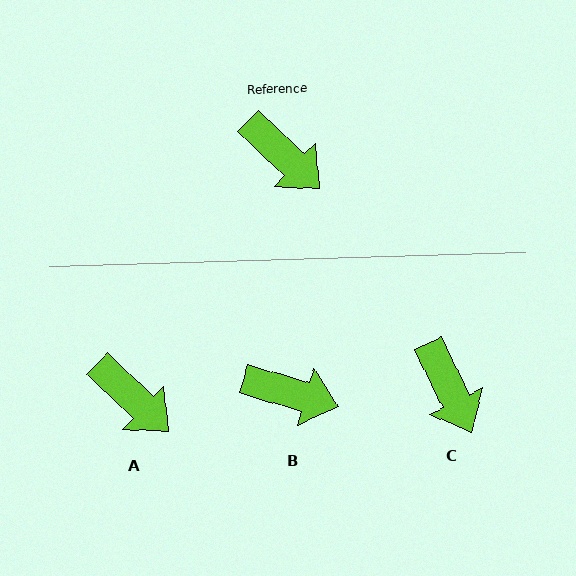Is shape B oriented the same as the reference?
No, it is off by about 28 degrees.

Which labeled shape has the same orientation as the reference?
A.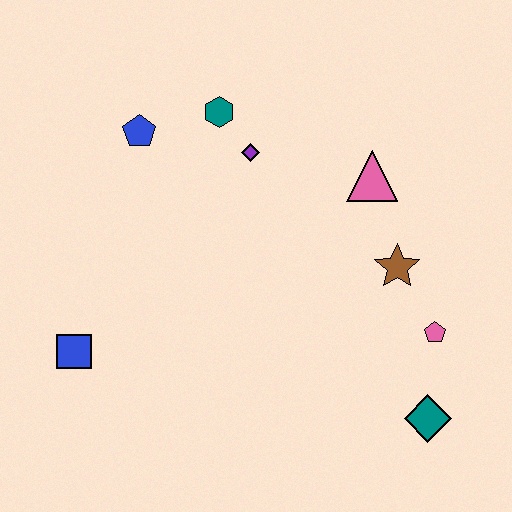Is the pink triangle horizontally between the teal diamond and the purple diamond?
Yes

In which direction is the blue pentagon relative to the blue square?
The blue pentagon is above the blue square.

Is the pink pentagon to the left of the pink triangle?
No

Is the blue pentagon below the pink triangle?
No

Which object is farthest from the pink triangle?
The blue square is farthest from the pink triangle.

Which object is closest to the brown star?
The pink pentagon is closest to the brown star.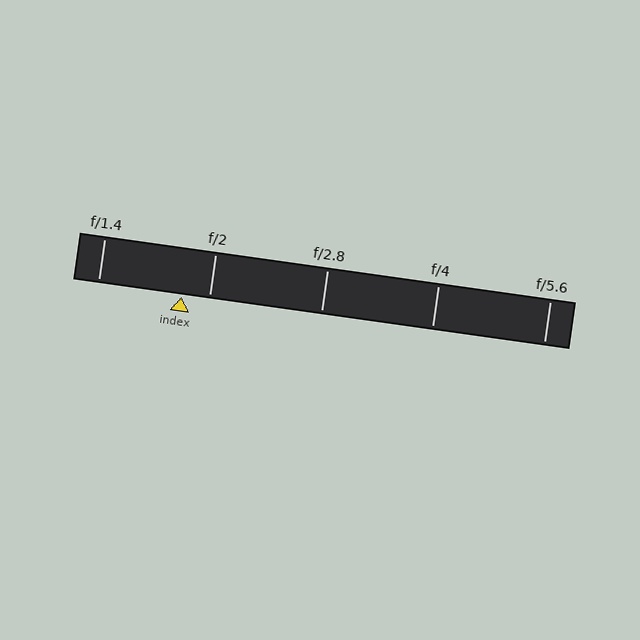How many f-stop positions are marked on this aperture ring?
There are 5 f-stop positions marked.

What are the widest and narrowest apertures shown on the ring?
The widest aperture shown is f/1.4 and the narrowest is f/5.6.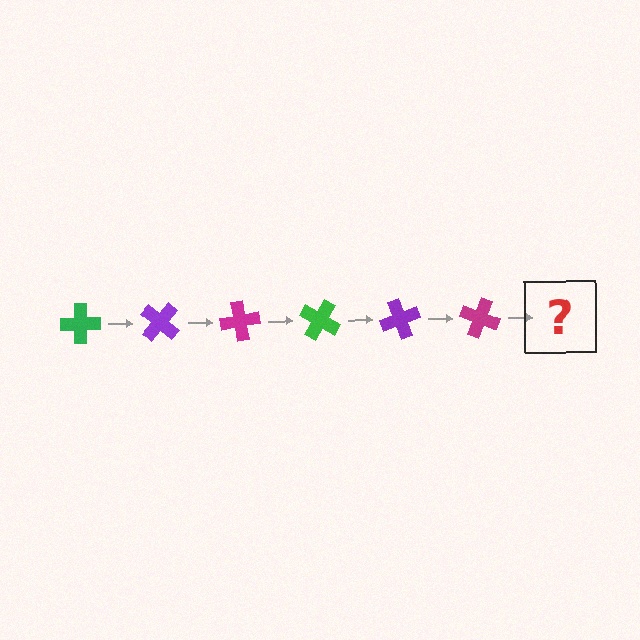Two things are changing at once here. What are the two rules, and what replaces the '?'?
The two rules are that it rotates 40 degrees each step and the color cycles through green, purple, and magenta. The '?' should be a green cross, rotated 240 degrees from the start.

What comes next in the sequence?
The next element should be a green cross, rotated 240 degrees from the start.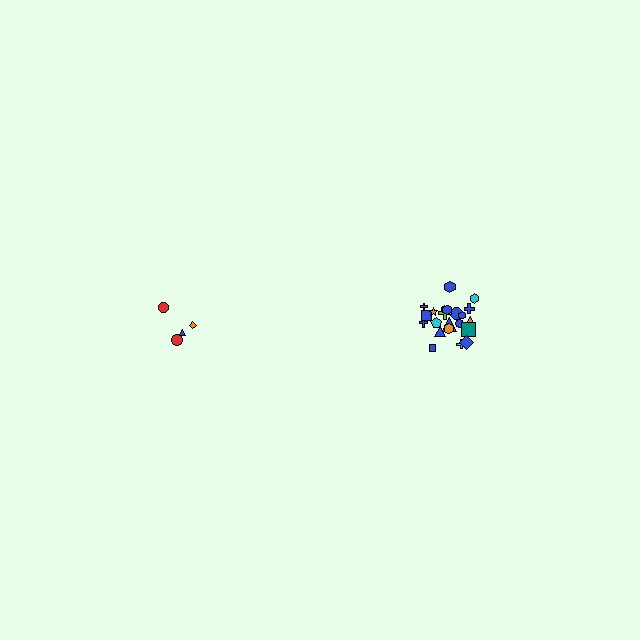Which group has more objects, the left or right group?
The right group.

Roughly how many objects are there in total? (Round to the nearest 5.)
Roughly 25 objects in total.